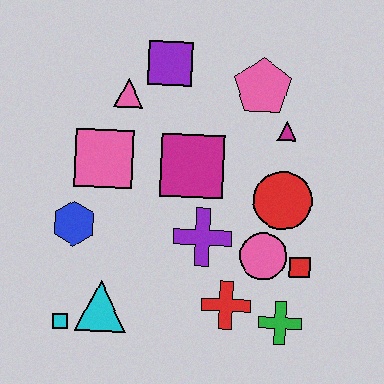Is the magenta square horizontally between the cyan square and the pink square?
No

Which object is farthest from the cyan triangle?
The pink pentagon is farthest from the cyan triangle.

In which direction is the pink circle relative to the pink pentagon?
The pink circle is below the pink pentagon.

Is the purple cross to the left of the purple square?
No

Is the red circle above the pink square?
No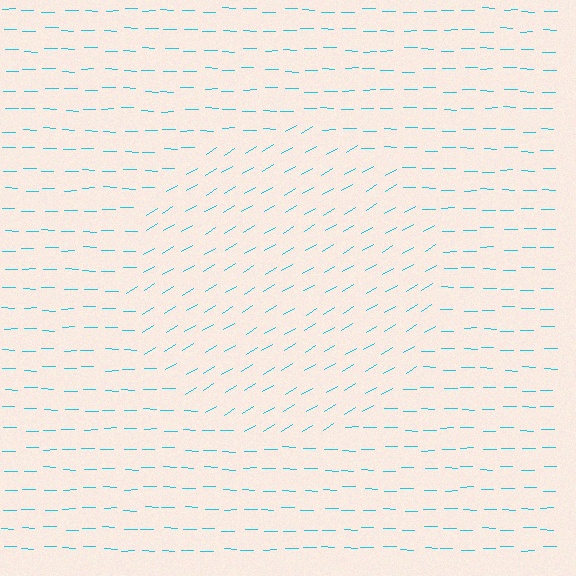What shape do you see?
I see a circle.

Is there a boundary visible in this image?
Yes, there is a texture boundary formed by a change in line orientation.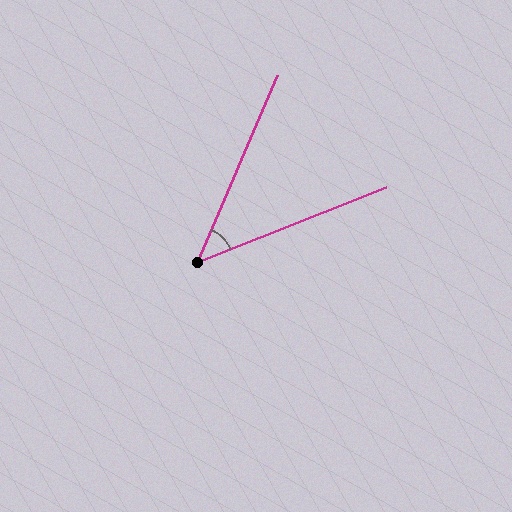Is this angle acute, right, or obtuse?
It is acute.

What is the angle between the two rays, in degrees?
Approximately 45 degrees.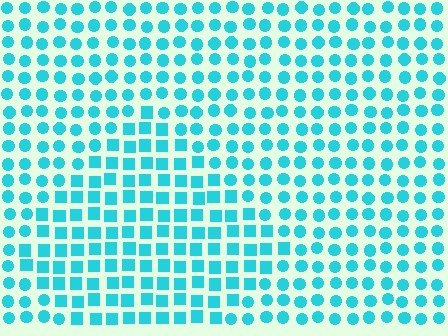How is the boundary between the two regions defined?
The boundary is defined by a change in element shape: squares inside vs. circles outside. All elements share the same color and spacing.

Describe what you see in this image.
The image is filled with small cyan elements arranged in a uniform grid. A diamond-shaped region contains squares, while the surrounding area contains circles. The boundary is defined purely by the change in element shape.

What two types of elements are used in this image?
The image uses squares inside the diamond region and circles outside it.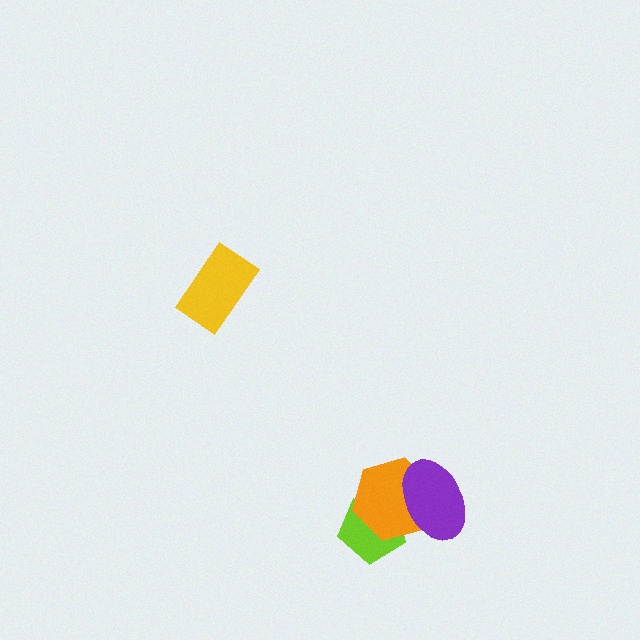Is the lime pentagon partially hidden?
Yes, it is partially covered by another shape.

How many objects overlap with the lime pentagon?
2 objects overlap with the lime pentagon.